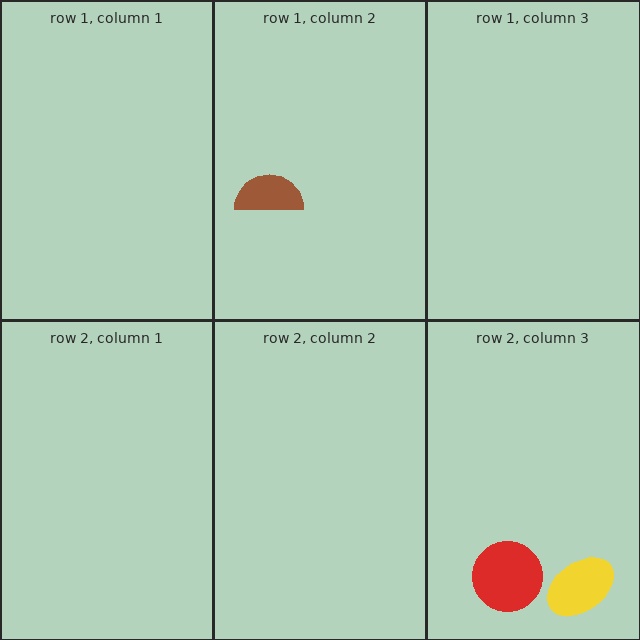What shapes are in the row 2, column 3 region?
The yellow ellipse, the red circle.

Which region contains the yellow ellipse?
The row 2, column 3 region.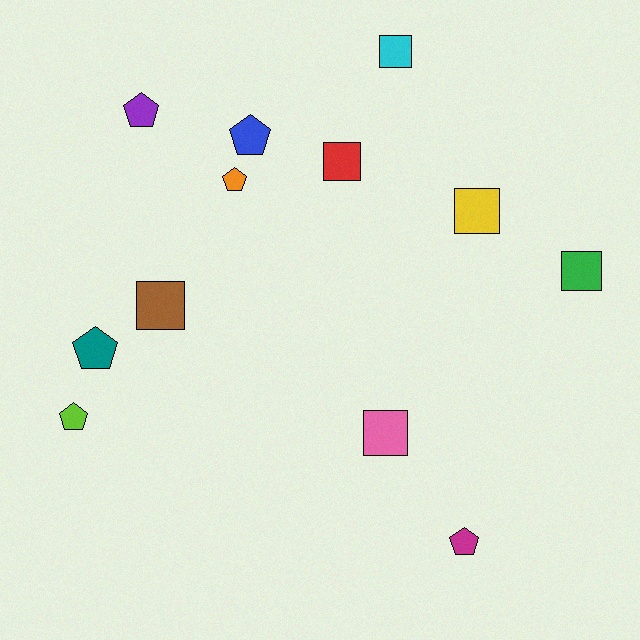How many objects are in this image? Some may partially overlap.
There are 12 objects.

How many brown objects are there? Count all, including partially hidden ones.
There is 1 brown object.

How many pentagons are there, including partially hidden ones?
There are 6 pentagons.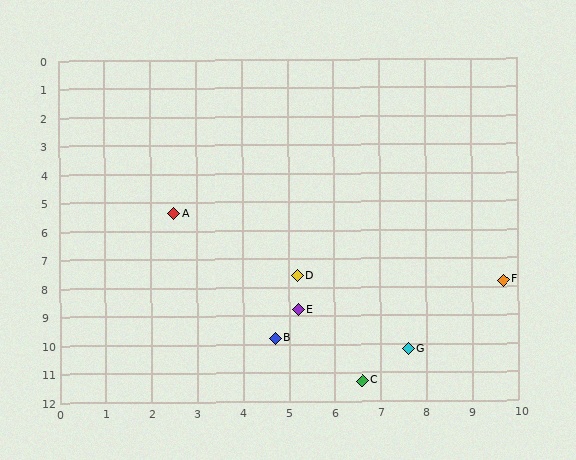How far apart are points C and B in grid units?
Points C and B are about 2.4 grid units apart.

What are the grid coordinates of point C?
Point C is at approximately (6.6, 11.3).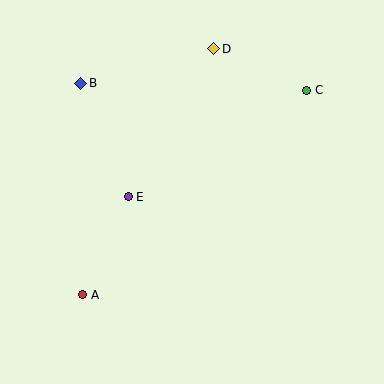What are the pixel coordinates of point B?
Point B is at (81, 83).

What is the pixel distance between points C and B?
The distance between C and B is 226 pixels.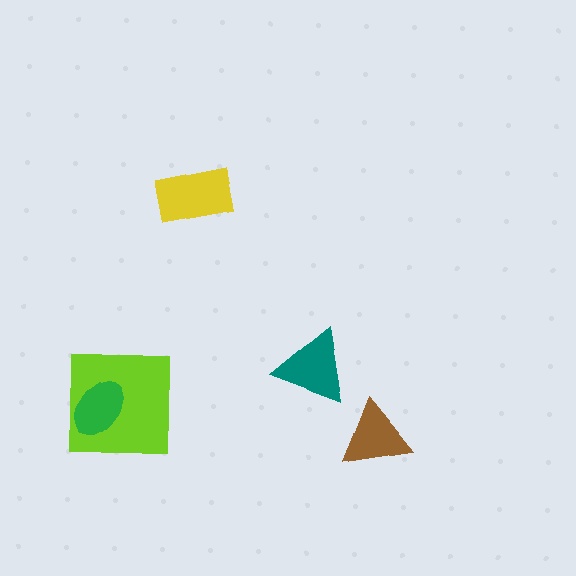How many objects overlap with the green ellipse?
1 object overlaps with the green ellipse.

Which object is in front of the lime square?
The green ellipse is in front of the lime square.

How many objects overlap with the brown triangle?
0 objects overlap with the brown triangle.